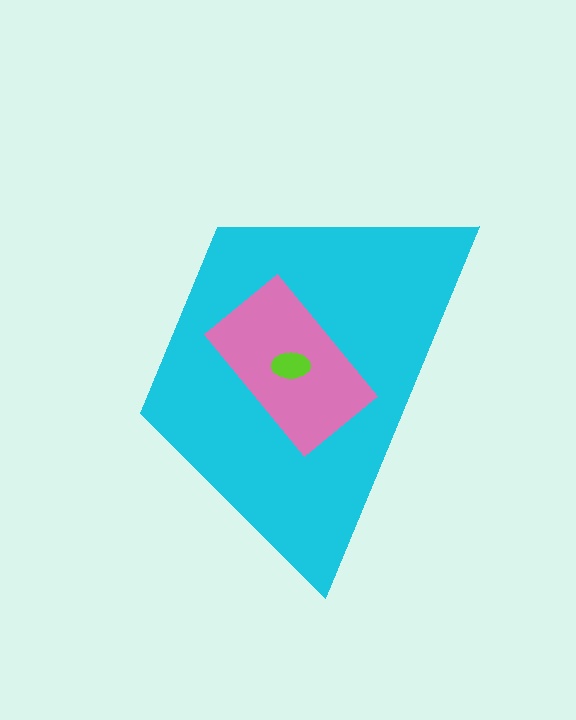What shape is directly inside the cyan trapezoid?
The pink rectangle.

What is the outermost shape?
The cyan trapezoid.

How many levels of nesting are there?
3.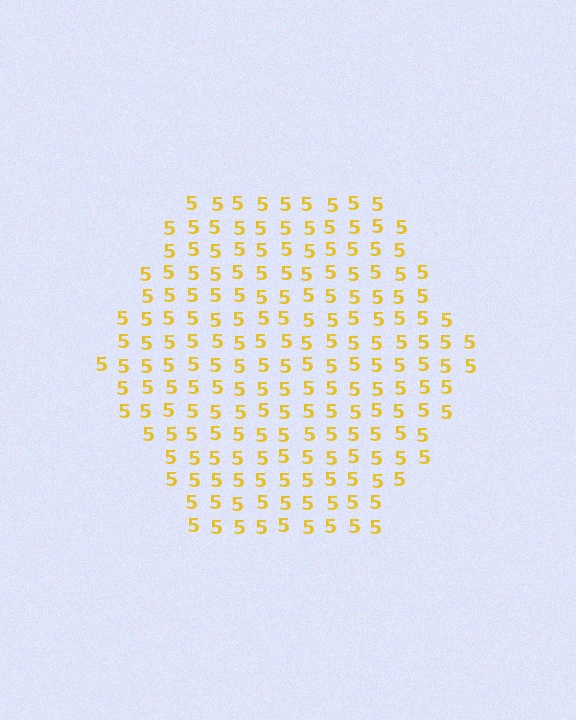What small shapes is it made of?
It is made of small digit 5's.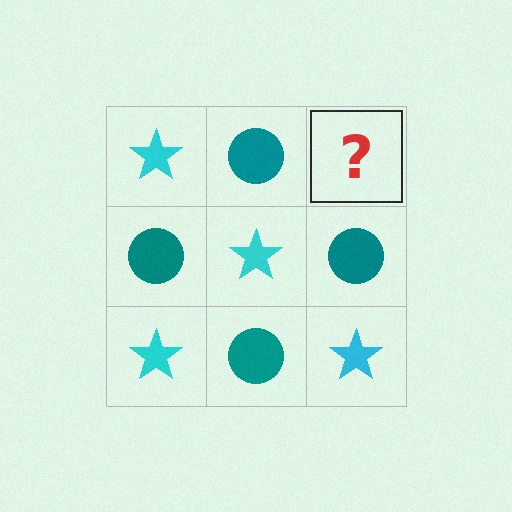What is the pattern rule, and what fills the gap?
The rule is that it alternates cyan star and teal circle in a checkerboard pattern. The gap should be filled with a cyan star.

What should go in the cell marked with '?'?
The missing cell should contain a cyan star.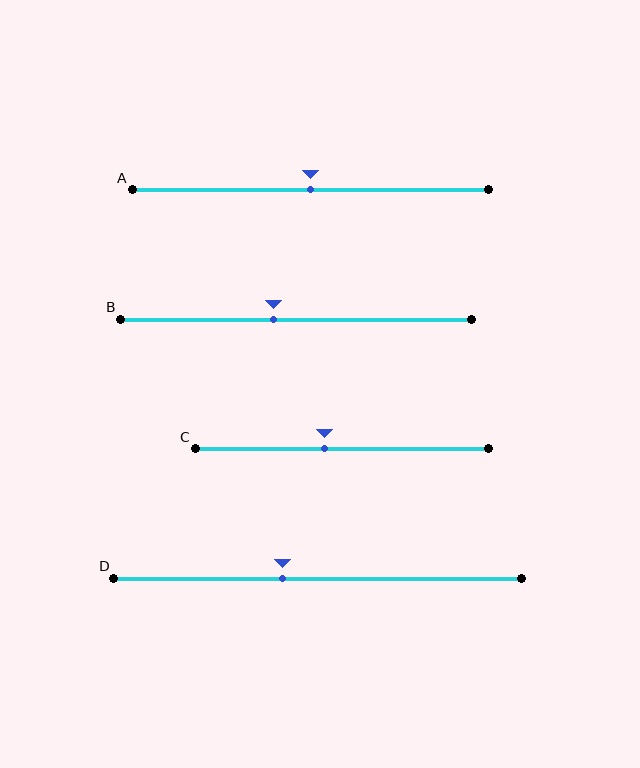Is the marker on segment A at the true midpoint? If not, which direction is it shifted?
Yes, the marker on segment A is at the true midpoint.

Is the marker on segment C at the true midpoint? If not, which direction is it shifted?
No, the marker on segment C is shifted to the left by about 6% of the segment length.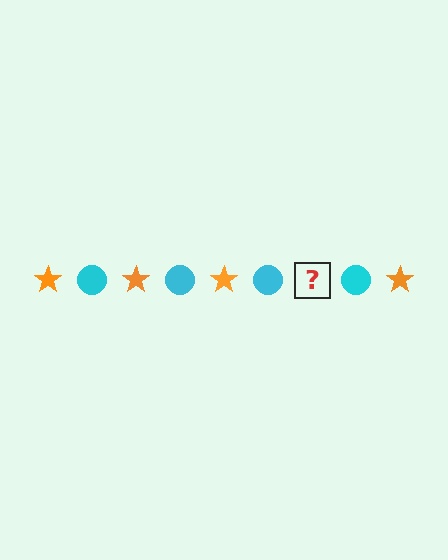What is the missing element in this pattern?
The missing element is an orange star.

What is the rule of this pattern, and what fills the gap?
The rule is that the pattern alternates between orange star and cyan circle. The gap should be filled with an orange star.